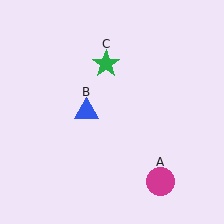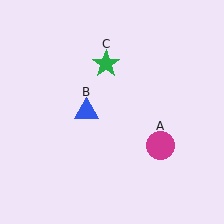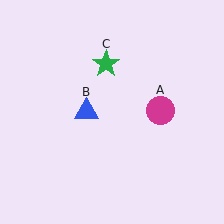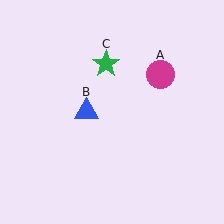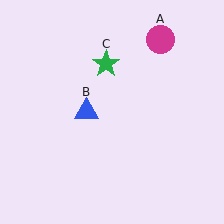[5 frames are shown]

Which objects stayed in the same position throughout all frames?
Blue triangle (object B) and green star (object C) remained stationary.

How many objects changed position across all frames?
1 object changed position: magenta circle (object A).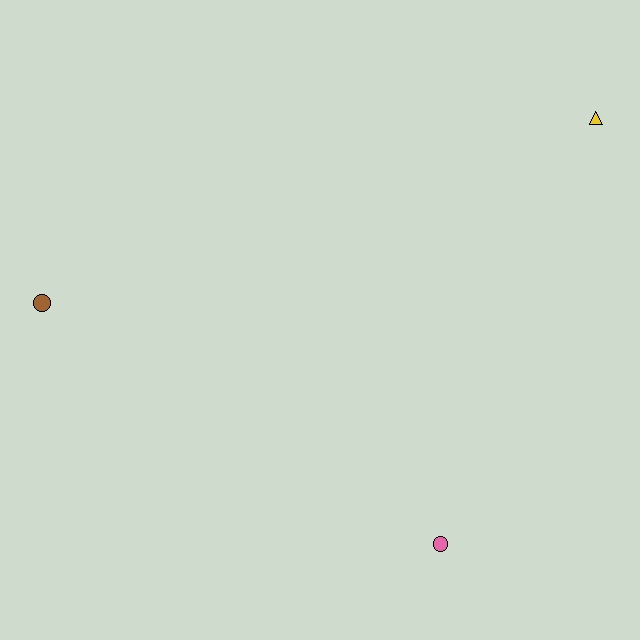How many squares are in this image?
There are no squares.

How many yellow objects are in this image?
There is 1 yellow object.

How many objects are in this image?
There are 3 objects.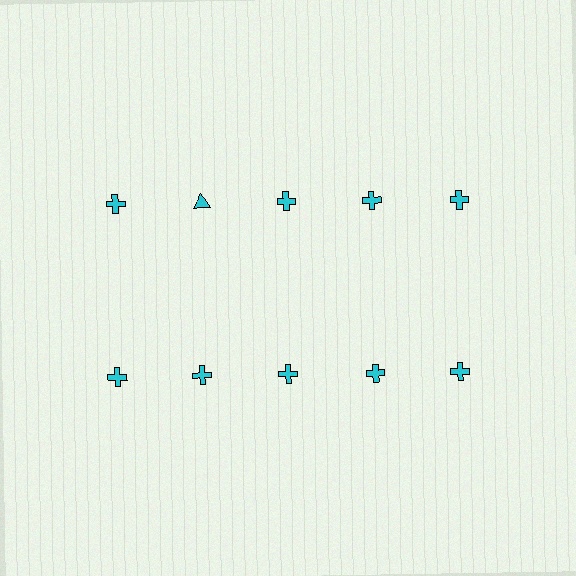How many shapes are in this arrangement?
There are 10 shapes arranged in a grid pattern.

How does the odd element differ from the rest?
It has a different shape: triangle instead of cross.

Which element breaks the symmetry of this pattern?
The cyan triangle in the top row, second from left column breaks the symmetry. All other shapes are cyan crosses.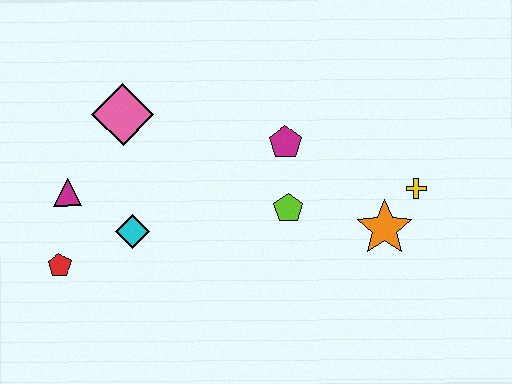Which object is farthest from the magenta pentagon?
The red pentagon is farthest from the magenta pentagon.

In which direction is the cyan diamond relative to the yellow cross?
The cyan diamond is to the left of the yellow cross.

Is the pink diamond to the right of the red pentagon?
Yes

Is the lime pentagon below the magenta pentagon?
Yes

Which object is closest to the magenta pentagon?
The lime pentagon is closest to the magenta pentagon.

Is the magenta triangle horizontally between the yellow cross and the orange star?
No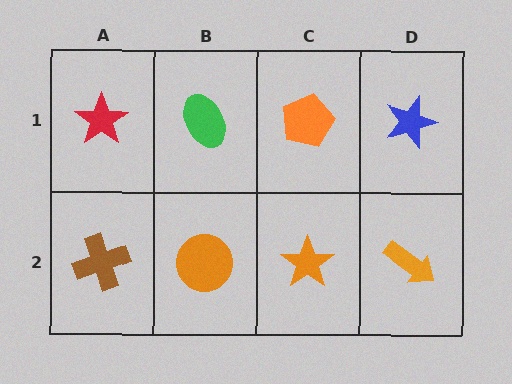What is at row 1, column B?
A green ellipse.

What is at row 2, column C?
An orange star.